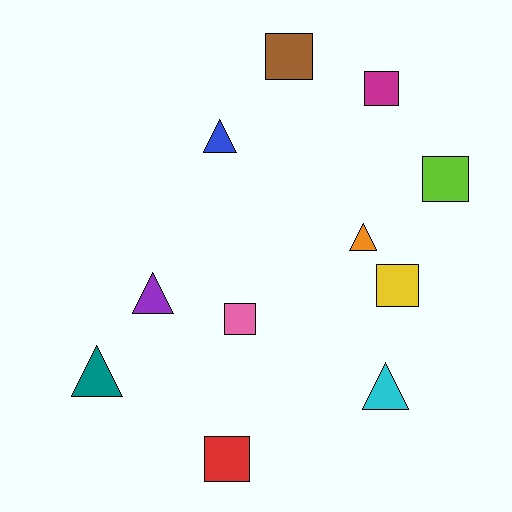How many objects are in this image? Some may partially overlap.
There are 11 objects.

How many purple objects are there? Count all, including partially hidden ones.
There is 1 purple object.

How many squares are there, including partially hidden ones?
There are 6 squares.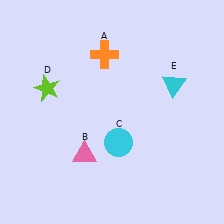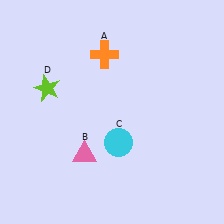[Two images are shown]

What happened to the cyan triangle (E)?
The cyan triangle (E) was removed in Image 2. It was in the top-right area of Image 1.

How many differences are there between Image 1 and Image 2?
There is 1 difference between the two images.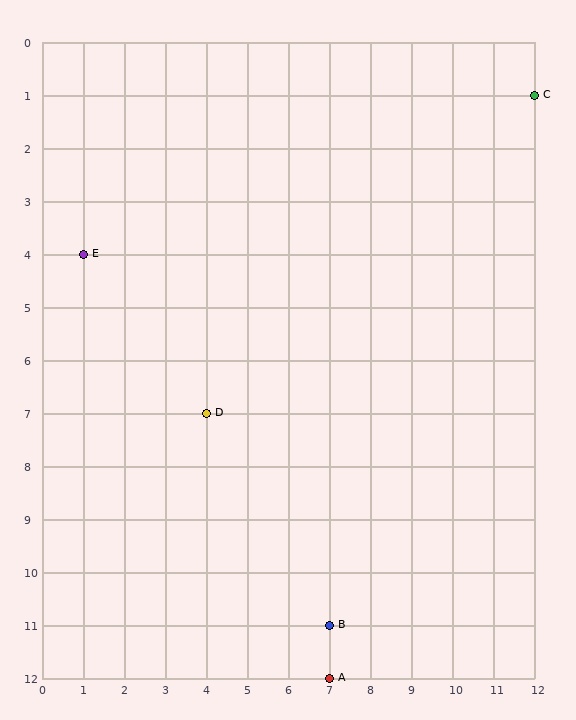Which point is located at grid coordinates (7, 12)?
Point A is at (7, 12).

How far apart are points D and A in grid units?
Points D and A are 3 columns and 5 rows apart (about 5.8 grid units diagonally).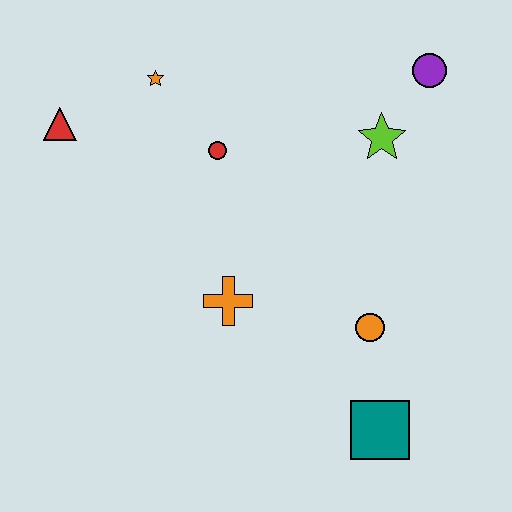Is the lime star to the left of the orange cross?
No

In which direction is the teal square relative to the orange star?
The teal square is below the orange star.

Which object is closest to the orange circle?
The teal square is closest to the orange circle.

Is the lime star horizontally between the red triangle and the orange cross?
No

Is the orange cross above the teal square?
Yes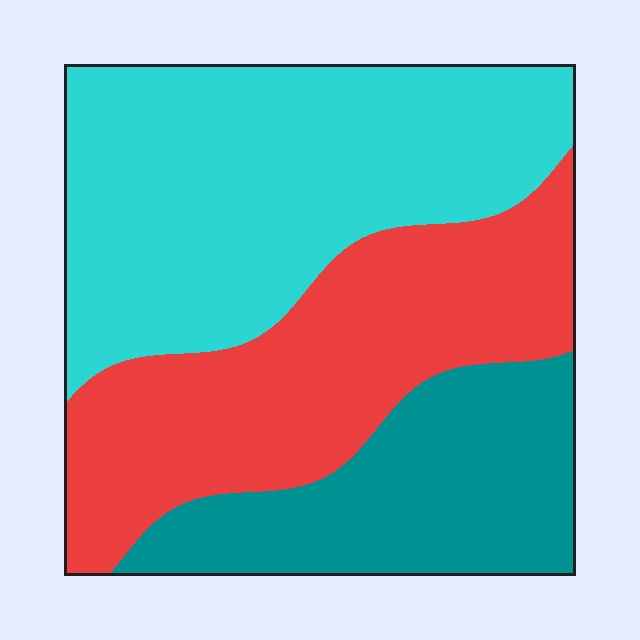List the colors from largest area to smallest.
From largest to smallest: cyan, red, teal.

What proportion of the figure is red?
Red covers 34% of the figure.